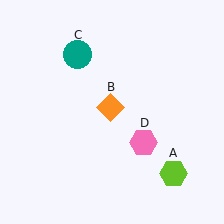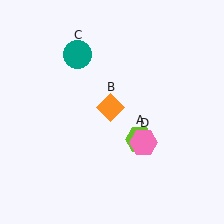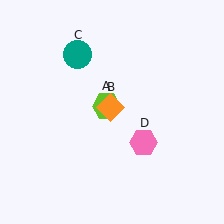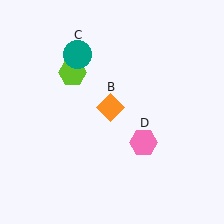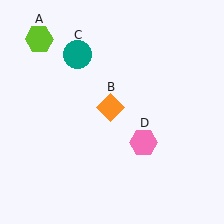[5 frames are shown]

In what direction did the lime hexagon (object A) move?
The lime hexagon (object A) moved up and to the left.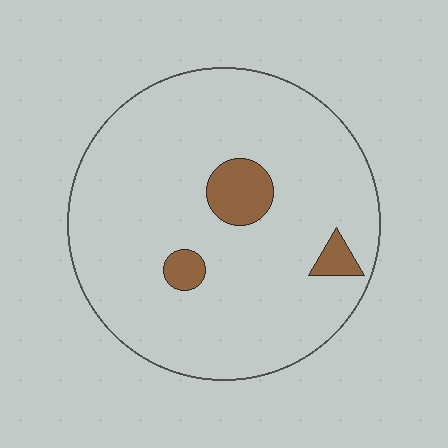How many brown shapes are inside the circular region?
3.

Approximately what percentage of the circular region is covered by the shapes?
Approximately 10%.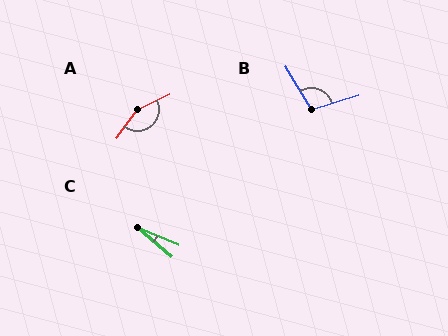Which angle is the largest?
A, at approximately 152 degrees.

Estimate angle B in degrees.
Approximately 104 degrees.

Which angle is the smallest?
C, at approximately 17 degrees.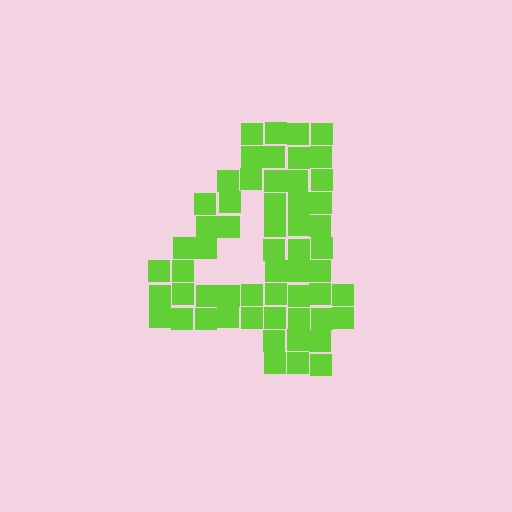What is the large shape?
The large shape is the digit 4.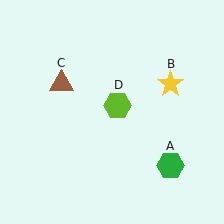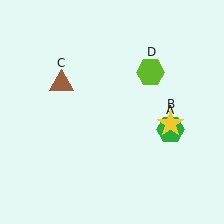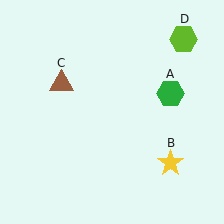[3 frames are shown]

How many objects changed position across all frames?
3 objects changed position: green hexagon (object A), yellow star (object B), lime hexagon (object D).